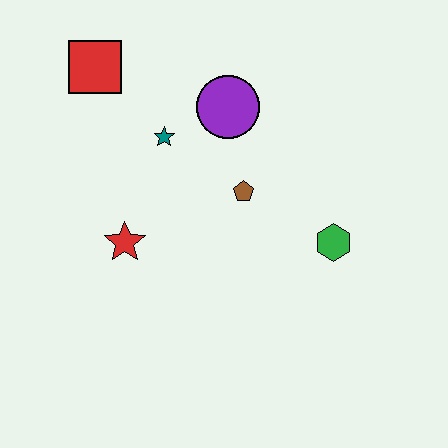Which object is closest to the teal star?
The purple circle is closest to the teal star.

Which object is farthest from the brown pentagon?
The red square is farthest from the brown pentagon.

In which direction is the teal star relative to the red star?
The teal star is above the red star.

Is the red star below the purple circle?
Yes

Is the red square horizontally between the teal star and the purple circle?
No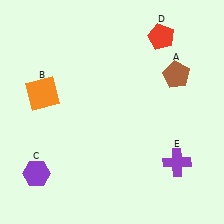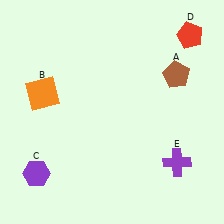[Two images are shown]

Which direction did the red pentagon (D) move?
The red pentagon (D) moved right.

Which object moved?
The red pentagon (D) moved right.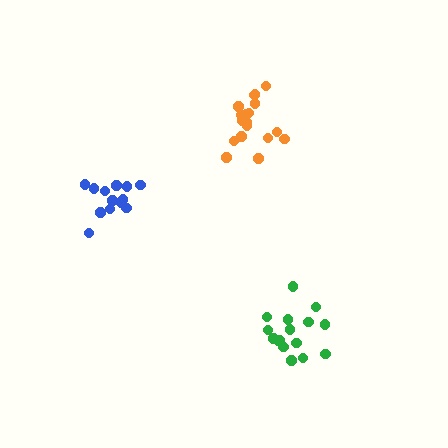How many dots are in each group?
Group 1: 18 dots, Group 2: 13 dots, Group 3: 16 dots (47 total).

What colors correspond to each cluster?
The clusters are colored: orange, blue, green.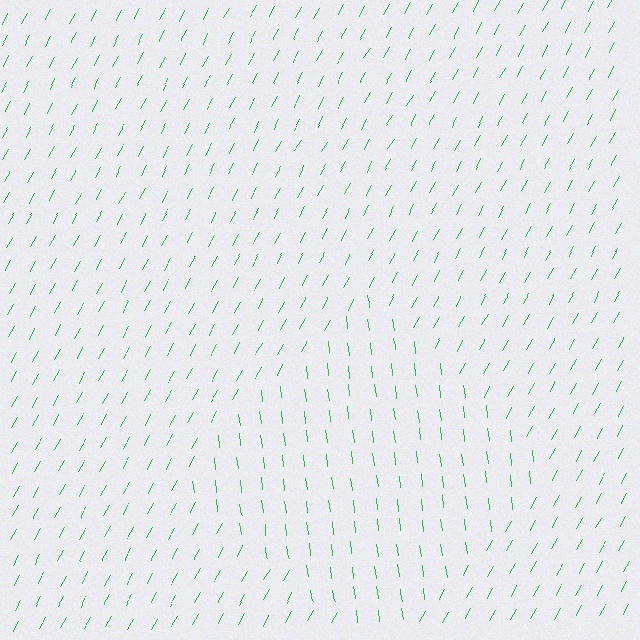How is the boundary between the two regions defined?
The boundary is defined purely by a change in line orientation (approximately 36 degrees difference). All lines are the same color and thickness.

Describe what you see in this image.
The image is filled with small green line segments. A diamond region in the image has lines oriented differently from the surrounding lines, creating a visible texture boundary.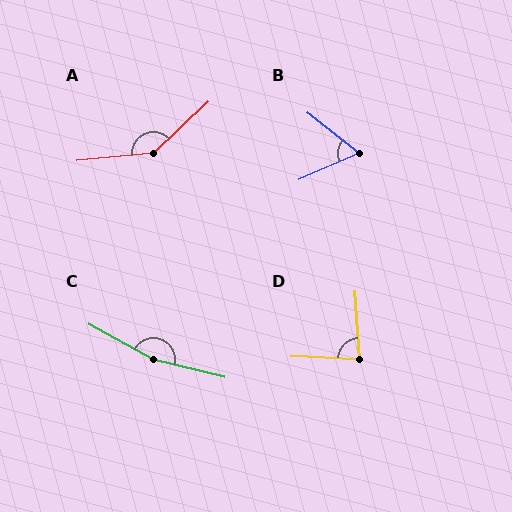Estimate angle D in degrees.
Approximately 83 degrees.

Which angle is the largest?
C, at approximately 165 degrees.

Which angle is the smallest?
B, at approximately 62 degrees.